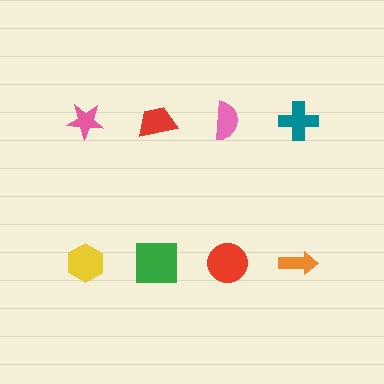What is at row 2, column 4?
An orange arrow.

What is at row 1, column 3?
A pink semicircle.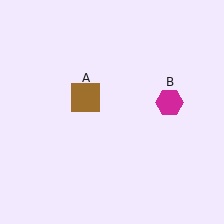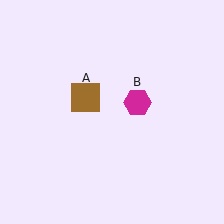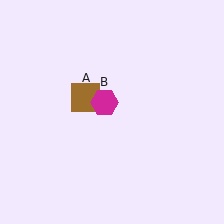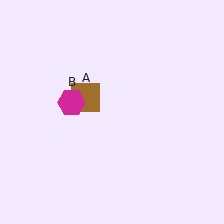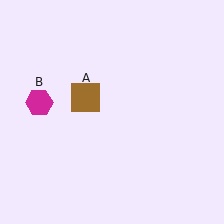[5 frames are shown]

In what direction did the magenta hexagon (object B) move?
The magenta hexagon (object B) moved left.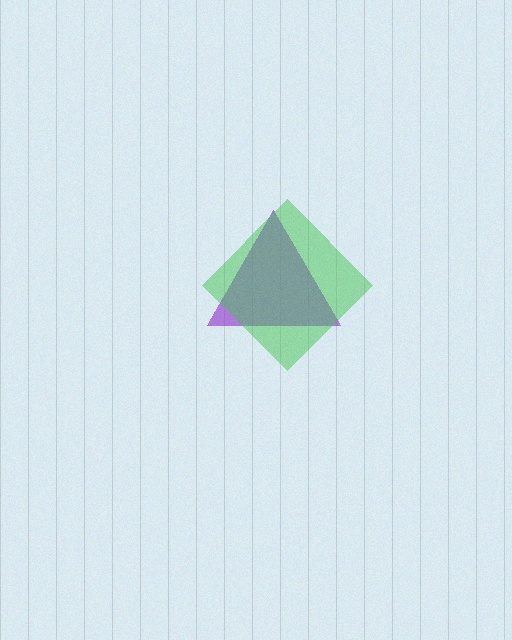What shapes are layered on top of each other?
The layered shapes are: a purple triangle, a green diamond.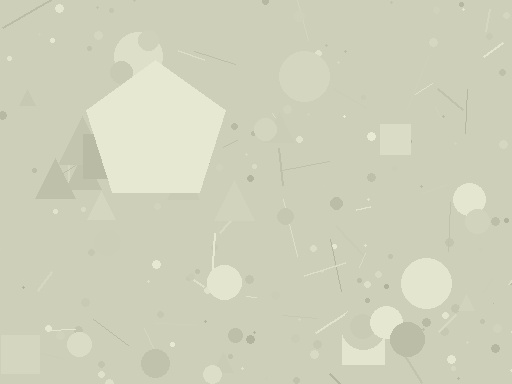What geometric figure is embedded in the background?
A pentagon is embedded in the background.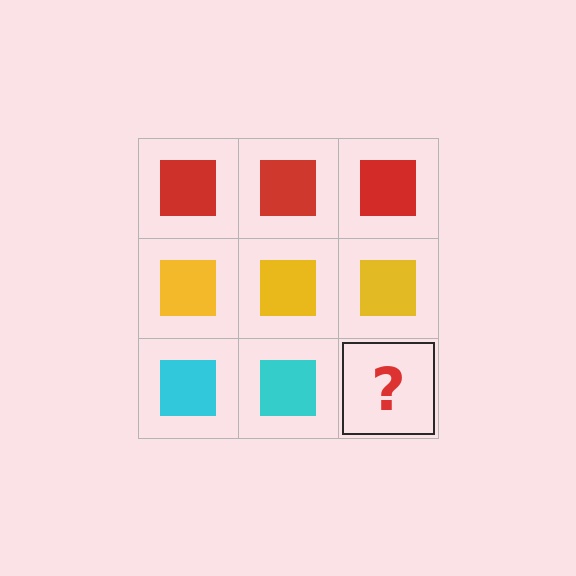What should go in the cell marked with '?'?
The missing cell should contain a cyan square.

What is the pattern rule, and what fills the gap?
The rule is that each row has a consistent color. The gap should be filled with a cyan square.